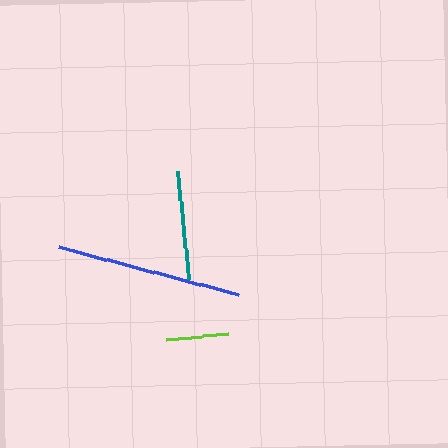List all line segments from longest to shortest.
From longest to shortest: blue, teal, lime.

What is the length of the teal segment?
The teal segment is approximately 108 pixels long.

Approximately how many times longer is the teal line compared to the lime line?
The teal line is approximately 1.7 times the length of the lime line.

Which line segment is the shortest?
The lime line is the shortest at approximately 62 pixels.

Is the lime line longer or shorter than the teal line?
The teal line is longer than the lime line.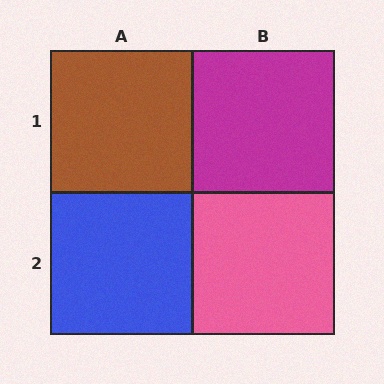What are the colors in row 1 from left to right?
Brown, magenta.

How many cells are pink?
1 cell is pink.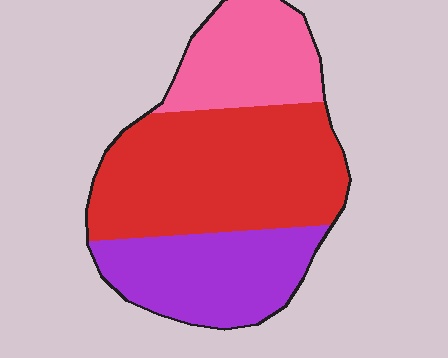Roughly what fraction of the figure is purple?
Purple covers around 30% of the figure.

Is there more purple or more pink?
Purple.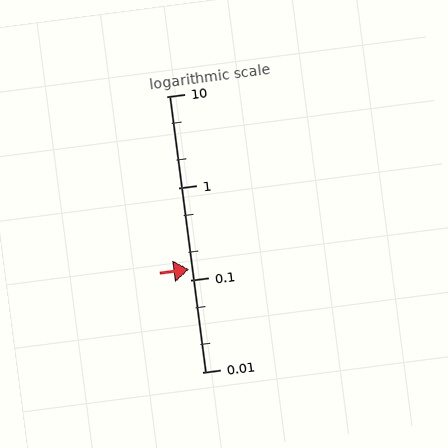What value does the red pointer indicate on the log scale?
The pointer indicates approximately 0.13.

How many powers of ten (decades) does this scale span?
The scale spans 3 decades, from 0.01 to 10.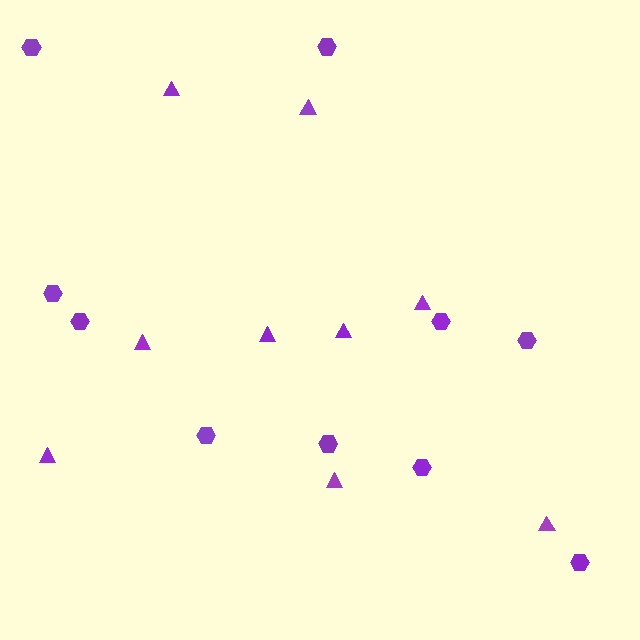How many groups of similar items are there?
There are 2 groups: one group of triangles (9) and one group of hexagons (10).